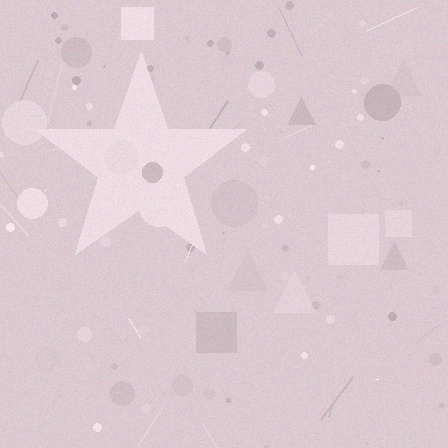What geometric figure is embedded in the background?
A star is embedded in the background.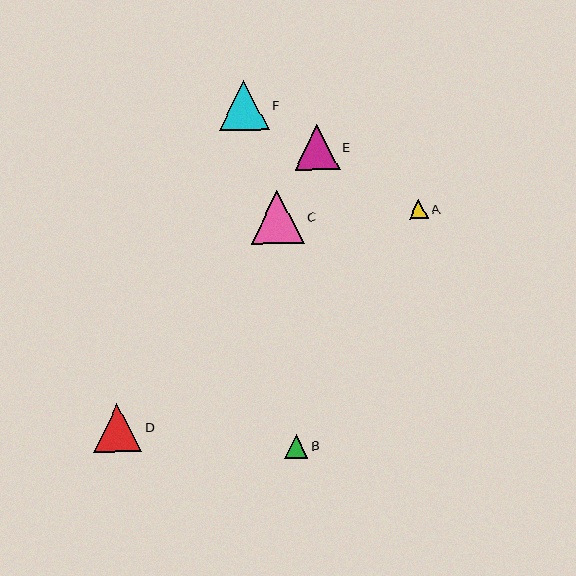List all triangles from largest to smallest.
From largest to smallest: C, F, D, E, B, A.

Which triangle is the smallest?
Triangle A is the smallest with a size of approximately 19 pixels.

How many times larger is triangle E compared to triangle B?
Triangle E is approximately 1.9 times the size of triangle B.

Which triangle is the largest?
Triangle C is the largest with a size of approximately 53 pixels.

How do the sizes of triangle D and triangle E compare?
Triangle D and triangle E are approximately the same size.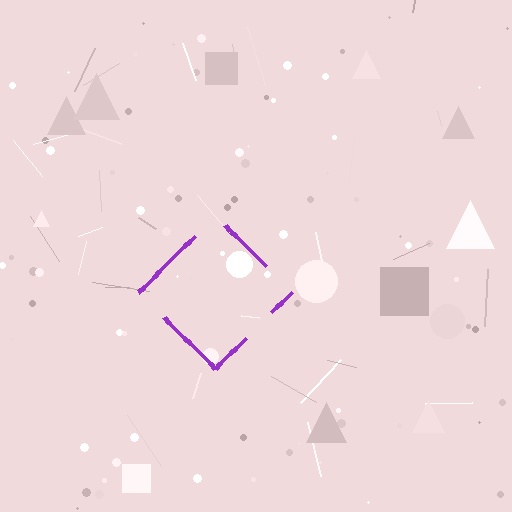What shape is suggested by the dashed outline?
The dashed outline suggests a diamond.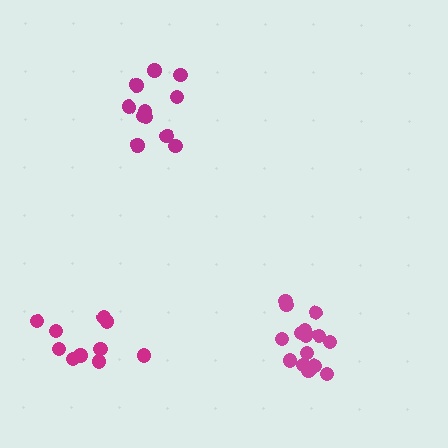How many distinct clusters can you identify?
There are 3 distinct clusters.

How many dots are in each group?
Group 1: 10 dots, Group 2: 16 dots, Group 3: 11 dots (37 total).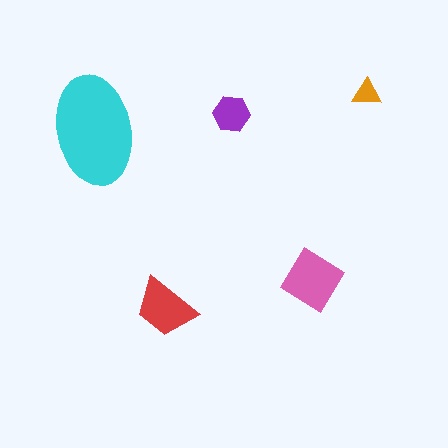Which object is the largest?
The cyan ellipse.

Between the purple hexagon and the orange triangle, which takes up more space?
The purple hexagon.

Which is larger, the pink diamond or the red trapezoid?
The pink diamond.